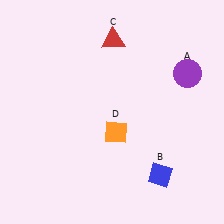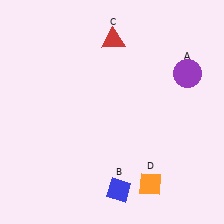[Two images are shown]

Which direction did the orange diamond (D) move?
The orange diamond (D) moved down.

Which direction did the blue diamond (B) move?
The blue diamond (B) moved left.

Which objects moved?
The objects that moved are: the blue diamond (B), the orange diamond (D).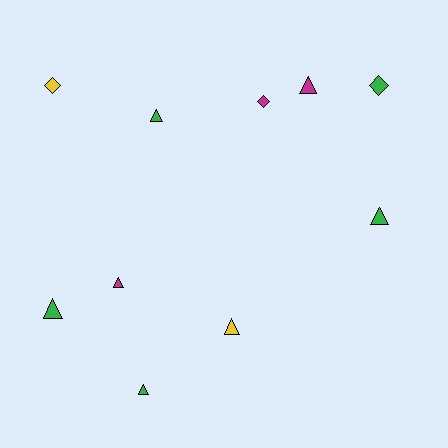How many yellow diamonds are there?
There is 1 yellow diamond.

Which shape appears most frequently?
Triangle, with 7 objects.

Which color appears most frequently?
Green, with 5 objects.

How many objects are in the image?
There are 10 objects.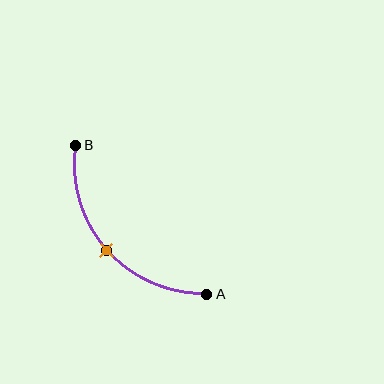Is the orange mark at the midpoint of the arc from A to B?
Yes. The orange mark lies on the arc at equal arc-length from both A and B — it is the arc midpoint.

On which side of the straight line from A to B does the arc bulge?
The arc bulges below and to the left of the straight line connecting A and B.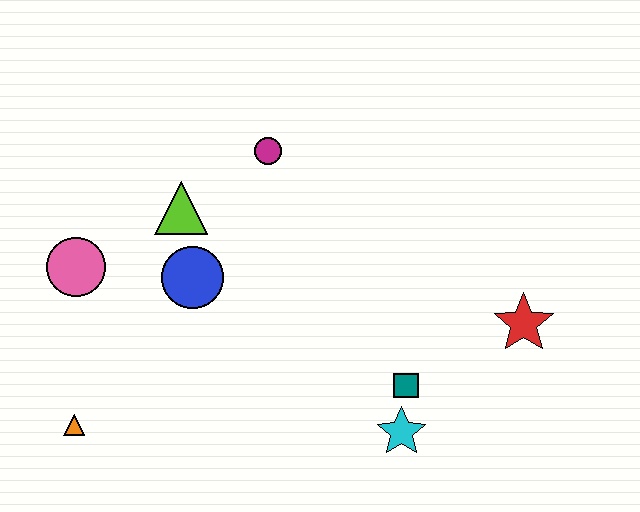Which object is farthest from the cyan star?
The pink circle is farthest from the cyan star.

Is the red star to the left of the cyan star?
No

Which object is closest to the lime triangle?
The blue circle is closest to the lime triangle.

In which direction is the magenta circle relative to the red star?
The magenta circle is to the left of the red star.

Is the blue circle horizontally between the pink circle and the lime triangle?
No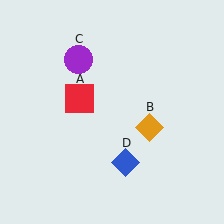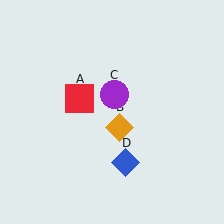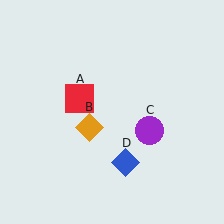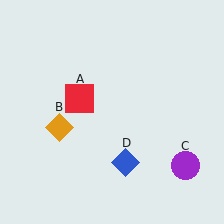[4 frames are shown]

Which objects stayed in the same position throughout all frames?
Red square (object A) and blue diamond (object D) remained stationary.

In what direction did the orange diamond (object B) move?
The orange diamond (object B) moved left.